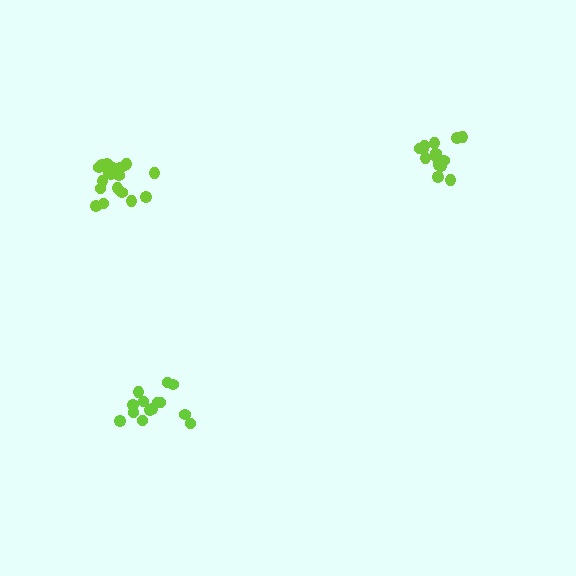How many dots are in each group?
Group 1: 20 dots, Group 2: 14 dots, Group 3: 15 dots (49 total).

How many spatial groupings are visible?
There are 3 spatial groupings.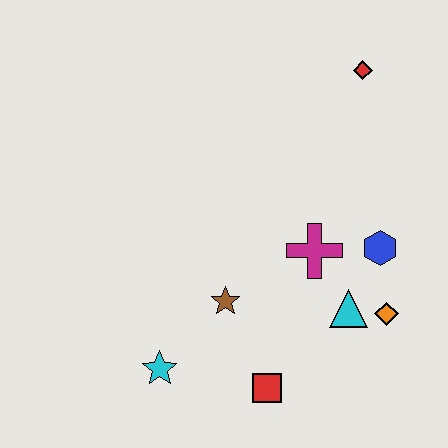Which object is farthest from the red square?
The red diamond is farthest from the red square.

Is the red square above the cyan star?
No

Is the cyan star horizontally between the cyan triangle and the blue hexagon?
No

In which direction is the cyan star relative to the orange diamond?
The cyan star is to the left of the orange diamond.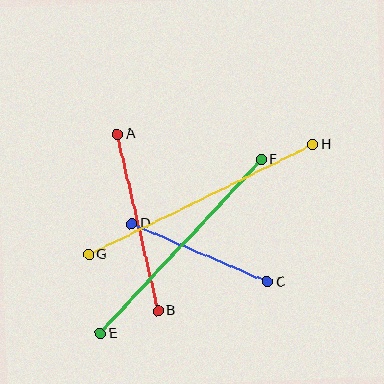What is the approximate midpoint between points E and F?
The midpoint is at approximately (181, 246) pixels.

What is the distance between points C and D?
The distance is approximately 147 pixels.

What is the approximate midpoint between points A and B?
The midpoint is at approximately (138, 222) pixels.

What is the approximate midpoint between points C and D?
The midpoint is at approximately (200, 253) pixels.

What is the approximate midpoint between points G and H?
The midpoint is at approximately (201, 199) pixels.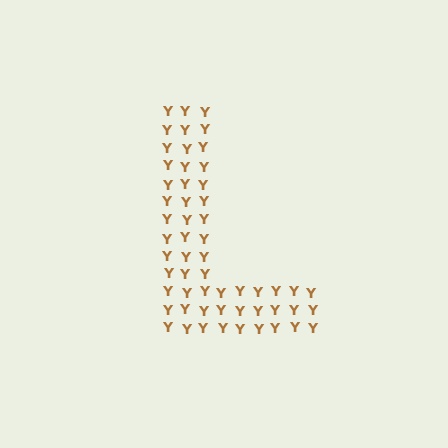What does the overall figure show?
The overall figure shows the letter L.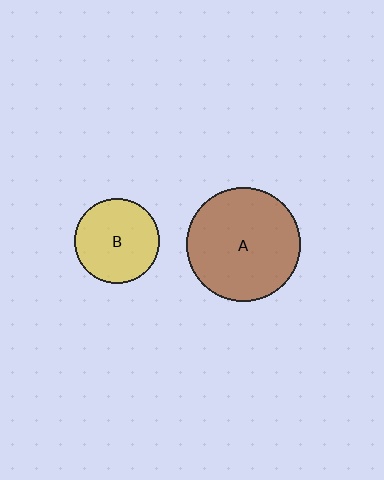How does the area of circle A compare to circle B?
Approximately 1.8 times.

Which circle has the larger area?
Circle A (brown).